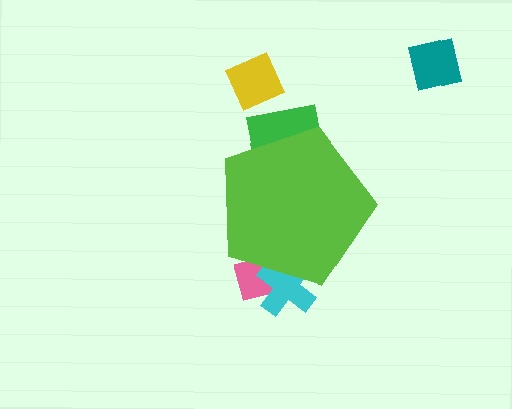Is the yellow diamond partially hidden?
No, the yellow diamond is fully visible.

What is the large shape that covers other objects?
A lime pentagon.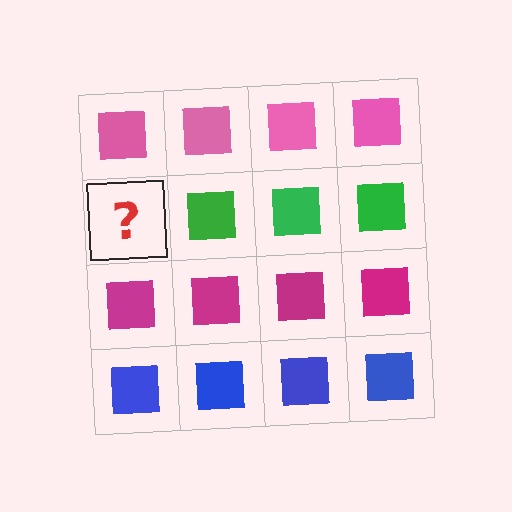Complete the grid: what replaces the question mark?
The question mark should be replaced with a green square.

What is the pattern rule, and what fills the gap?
The rule is that each row has a consistent color. The gap should be filled with a green square.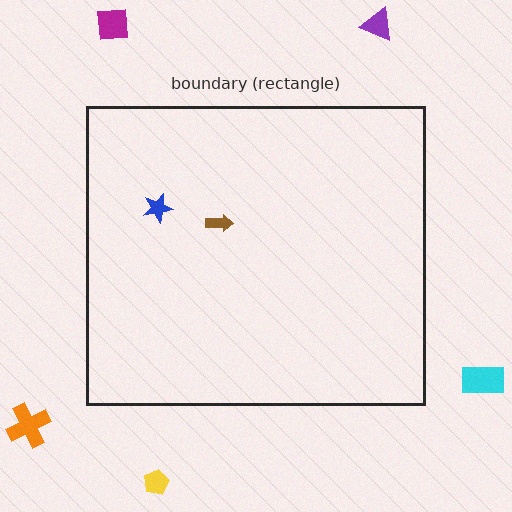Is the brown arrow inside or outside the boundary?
Inside.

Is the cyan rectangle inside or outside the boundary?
Outside.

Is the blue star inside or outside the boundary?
Inside.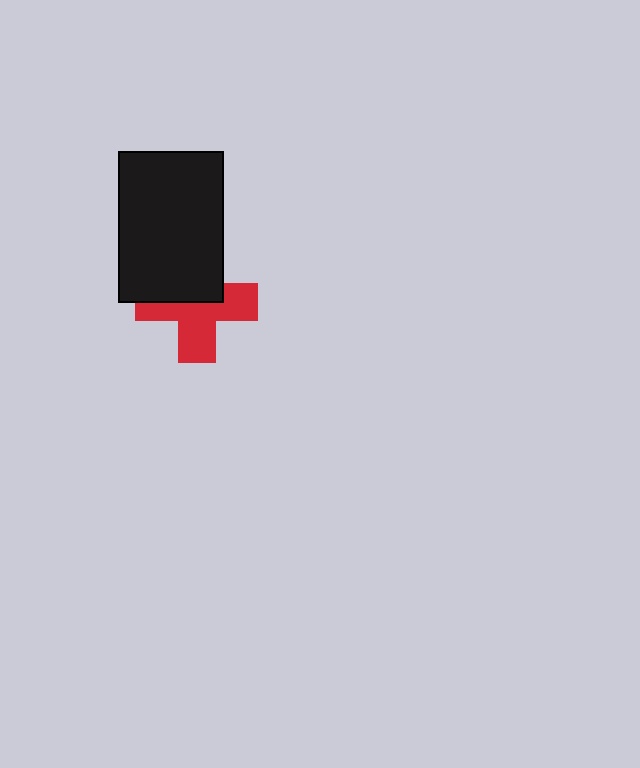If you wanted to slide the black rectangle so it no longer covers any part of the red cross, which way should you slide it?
Slide it up — that is the most direct way to separate the two shapes.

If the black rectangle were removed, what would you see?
You would see the complete red cross.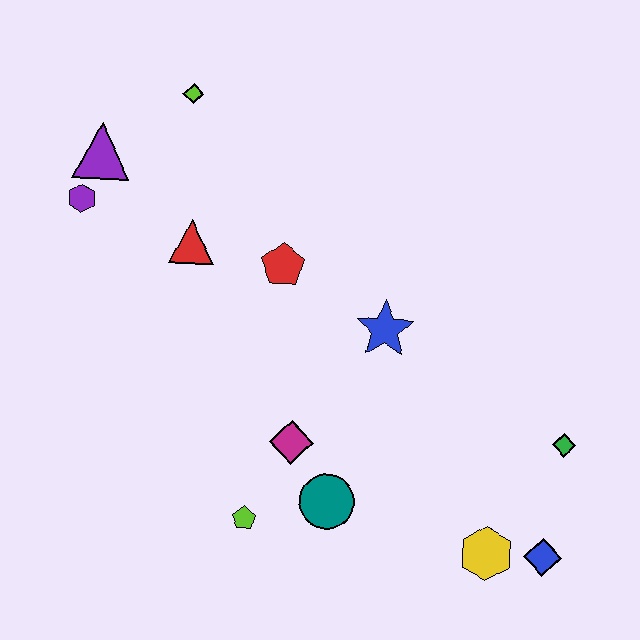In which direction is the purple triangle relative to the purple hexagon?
The purple triangle is above the purple hexagon.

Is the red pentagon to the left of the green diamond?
Yes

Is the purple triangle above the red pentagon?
Yes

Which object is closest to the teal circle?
The magenta diamond is closest to the teal circle.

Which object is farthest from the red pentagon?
The blue diamond is farthest from the red pentagon.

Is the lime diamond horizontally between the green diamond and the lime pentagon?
No